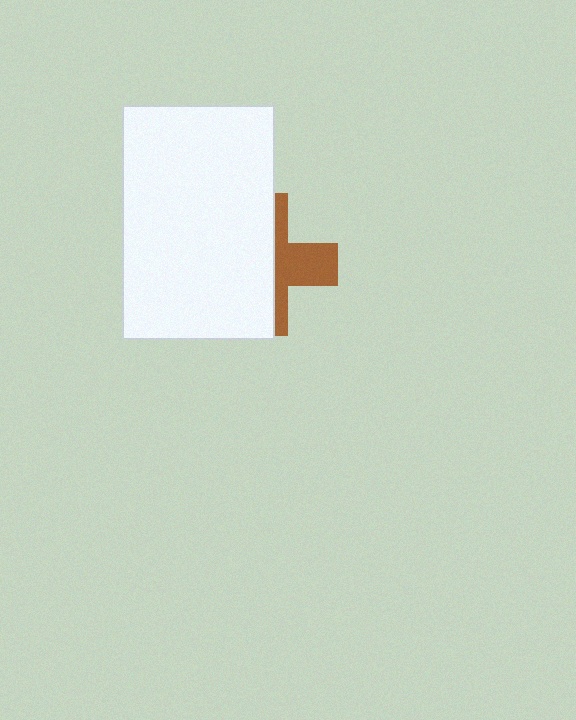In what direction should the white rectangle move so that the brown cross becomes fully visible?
The white rectangle should move left. That is the shortest direction to clear the overlap and leave the brown cross fully visible.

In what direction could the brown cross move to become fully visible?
The brown cross could move right. That would shift it out from behind the white rectangle entirely.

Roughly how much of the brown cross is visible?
A small part of it is visible (roughly 37%).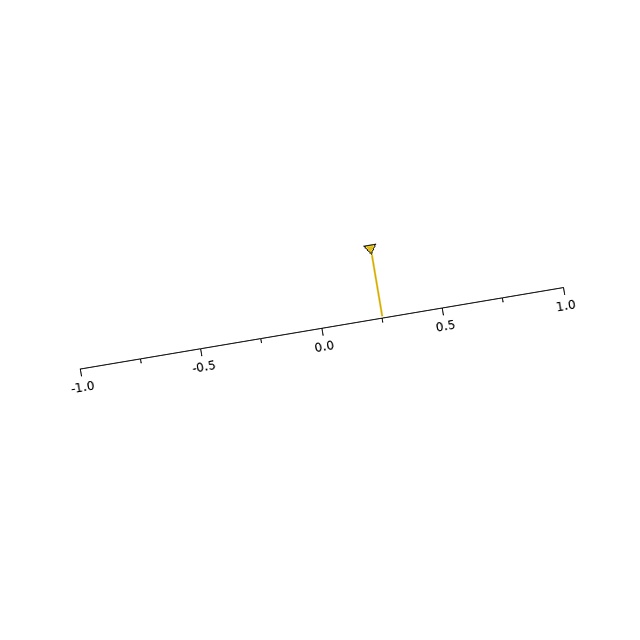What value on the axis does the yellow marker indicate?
The marker indicates approximately 0.25.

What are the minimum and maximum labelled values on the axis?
The axis runs from -1.0 to 1.0.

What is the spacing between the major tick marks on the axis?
The major ticks are spaced 0.5 apart.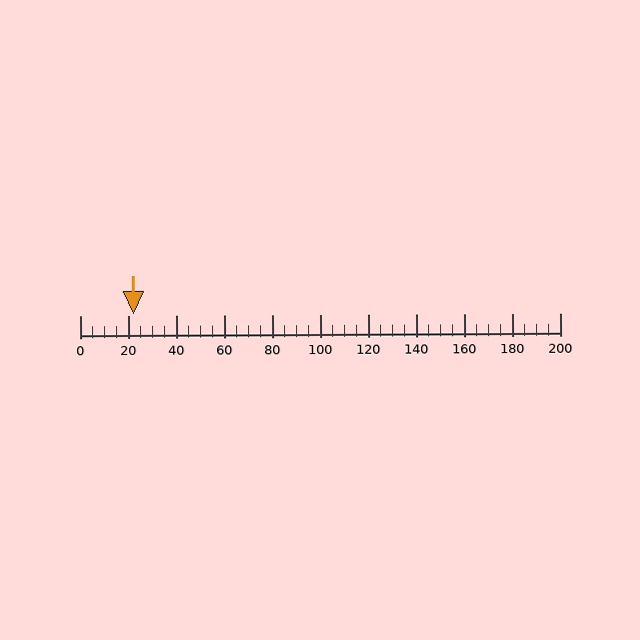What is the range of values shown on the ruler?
The ruler shows values from 0 to 200.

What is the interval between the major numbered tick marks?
The major tick marks are spaced 20 units apart.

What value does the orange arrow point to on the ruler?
The orange arrow points to approximately 22.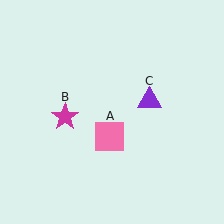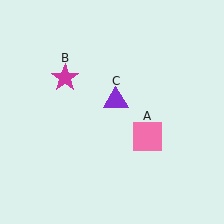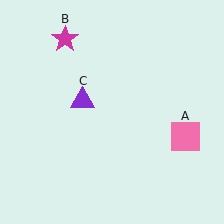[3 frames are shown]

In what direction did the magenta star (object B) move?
The magenta star (object B) moved up.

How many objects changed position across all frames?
3 objects changed position: pink square (object A), magenta star (object B), purple triangle (object C).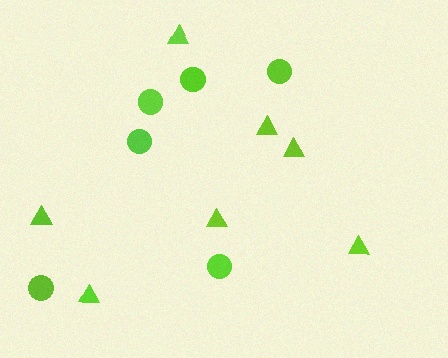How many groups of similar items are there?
There are 2 groups: one group of circles (6) and one group of triangles (7).